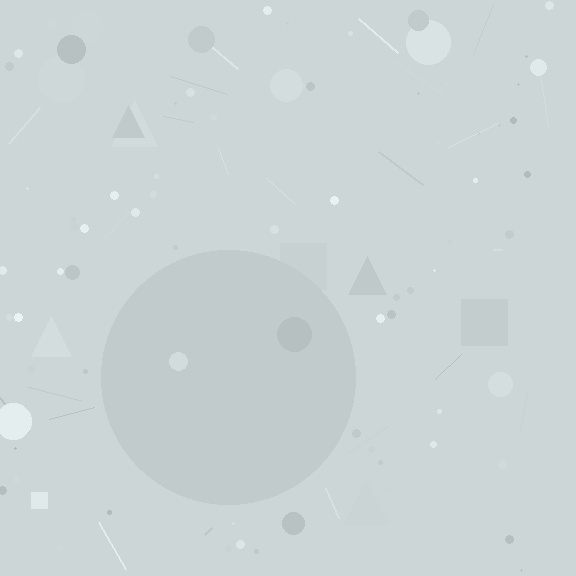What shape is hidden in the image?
A circle is hidden in the image.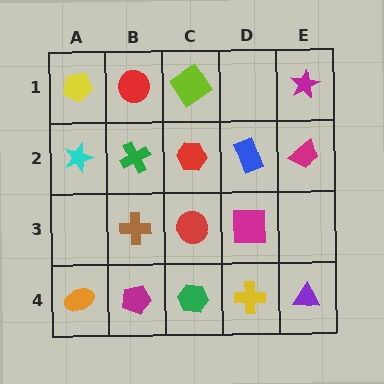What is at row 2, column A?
A cyan star.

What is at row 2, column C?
A red hexagon.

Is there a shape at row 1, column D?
No, that cell is empty.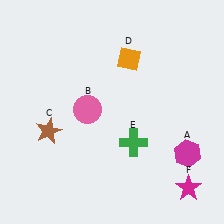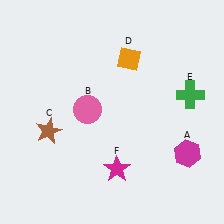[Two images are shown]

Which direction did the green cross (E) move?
The green cross (E) moved right.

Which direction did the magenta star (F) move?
The magenta star (F) moved left.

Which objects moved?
The objects that moved are: the green cross (E), the magenta star (F).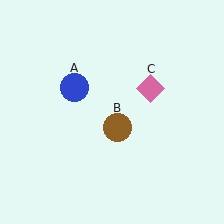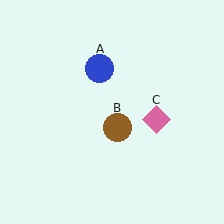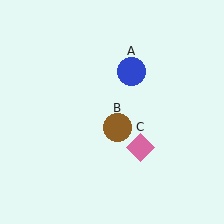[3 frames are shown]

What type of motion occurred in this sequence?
The blue circle (object A), pink diamond (object C) rotated clockwise around the center of the scene.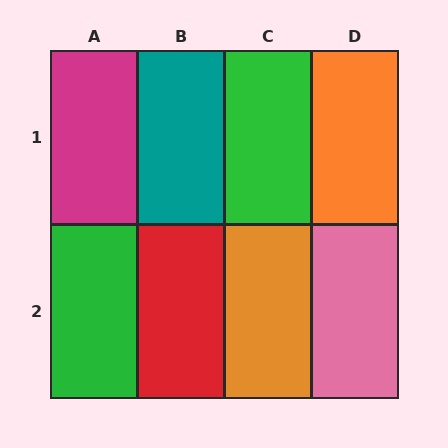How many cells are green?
2 cells are green.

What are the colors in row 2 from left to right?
Green, red, orange, pink.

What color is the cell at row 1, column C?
Green.